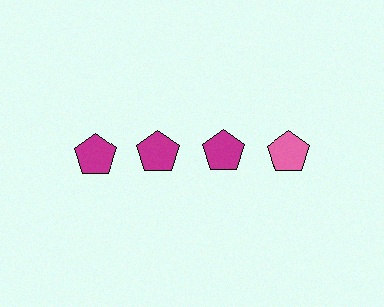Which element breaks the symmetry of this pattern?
The pink pentagon in the top row, second from right column breaks the symmetry. All other shapes are magenta pentagons.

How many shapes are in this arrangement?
There are 4 shapes arranged in a grid pattern.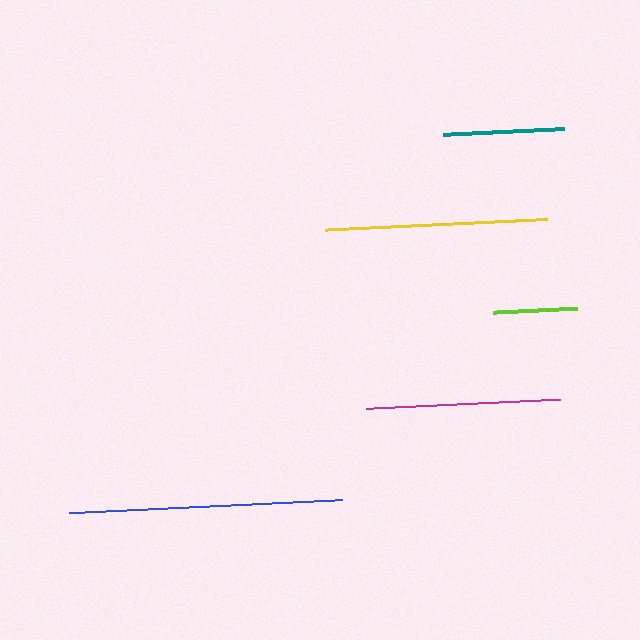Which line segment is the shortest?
The lime line is the shortest at approximately 84 pixels.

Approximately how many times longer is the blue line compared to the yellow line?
The blue line is approximately 1.2 times the length of the yellow line.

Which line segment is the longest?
The blue line is the longest at approximately 273 pixels.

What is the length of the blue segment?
The blue segment is approximately 273 pixels long.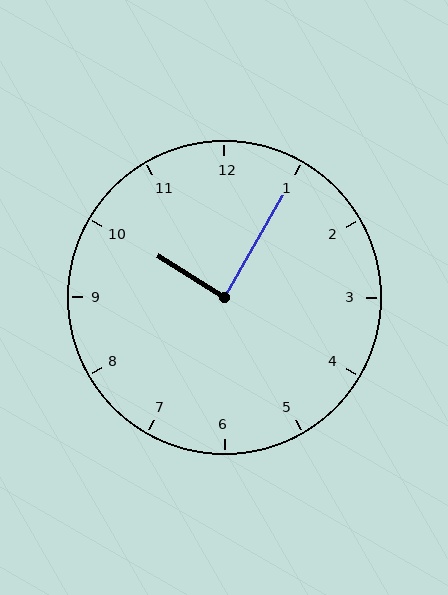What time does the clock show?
10:05.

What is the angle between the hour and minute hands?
Approximately 88 degrees.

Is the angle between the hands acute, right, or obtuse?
It is right.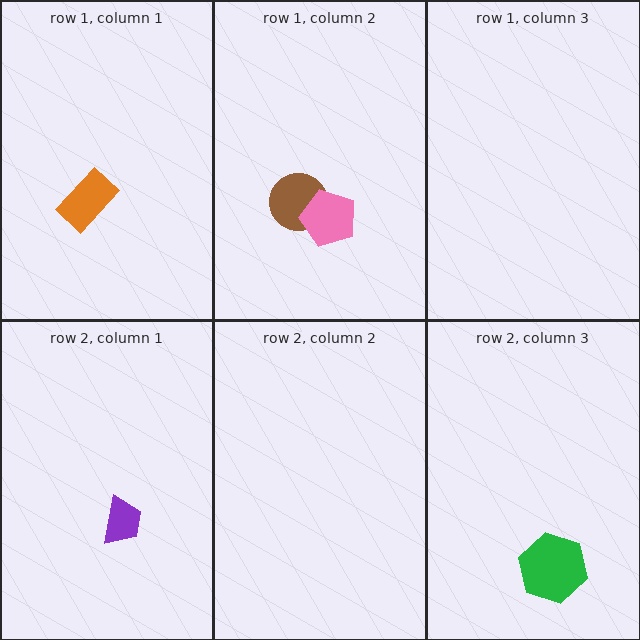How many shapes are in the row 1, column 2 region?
2.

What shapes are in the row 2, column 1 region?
The purple trapezoid.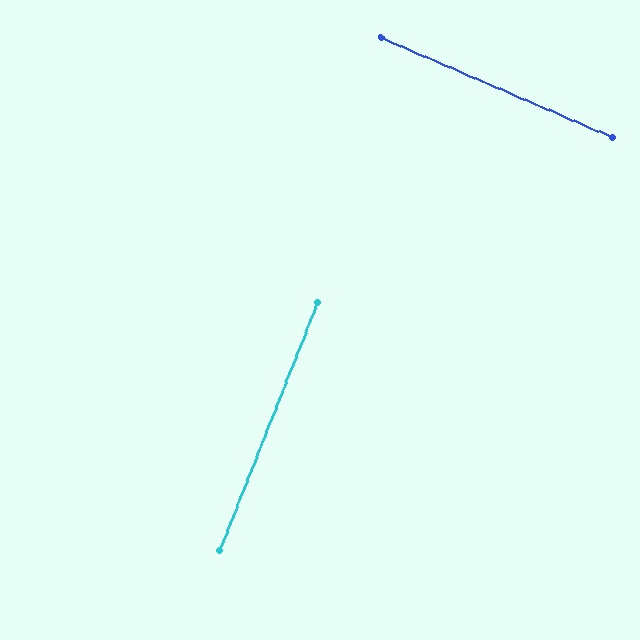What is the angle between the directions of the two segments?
Approximately 88 degrees.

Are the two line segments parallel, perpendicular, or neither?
Perpendicular — they meet at approximately 88°.